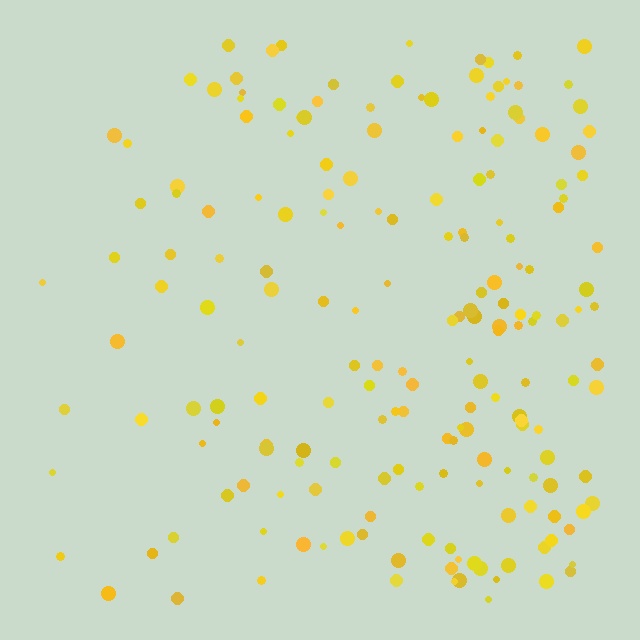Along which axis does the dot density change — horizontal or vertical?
Horizontal.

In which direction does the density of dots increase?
From left to right, with the right side densest.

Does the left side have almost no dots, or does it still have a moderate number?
Still a moderate number, just noticeably fewer than the right.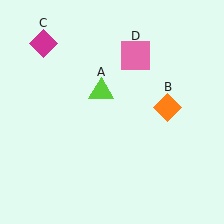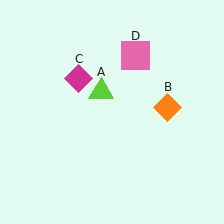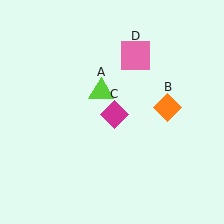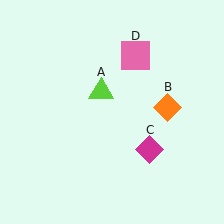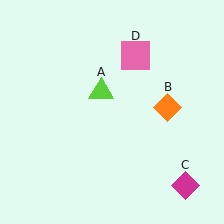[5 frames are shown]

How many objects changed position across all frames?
1 object changed position: magenta diamond (object C).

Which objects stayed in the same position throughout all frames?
Lime triangle (object A) and orange diamond (object B) and pink square (object D) remained stationary.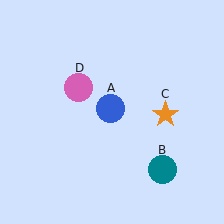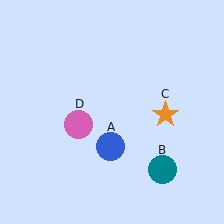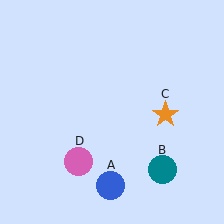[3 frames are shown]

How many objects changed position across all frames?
2 objects changed position: blue circle (object A), pink circle (object D).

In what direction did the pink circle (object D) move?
The pink circle (object D) moved down.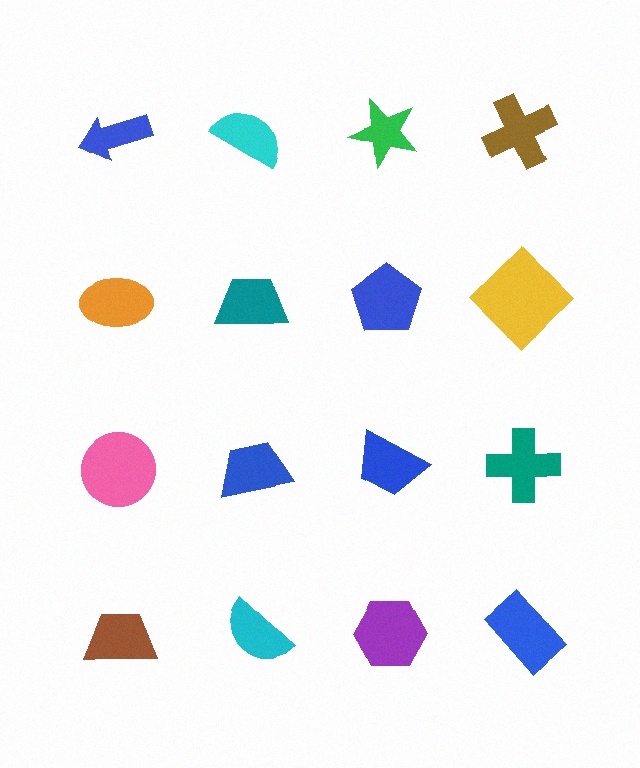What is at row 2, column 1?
An orange ellipse.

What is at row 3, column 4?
A teal cross.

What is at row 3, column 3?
A blue trapezoid.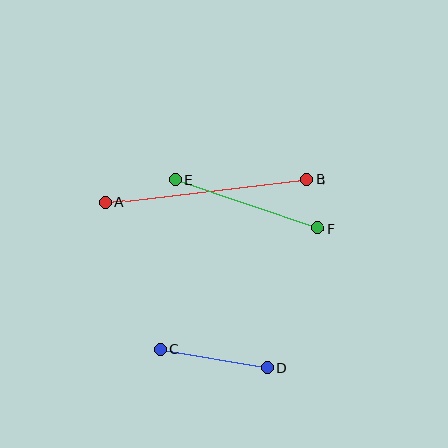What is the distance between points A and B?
The distance is approximately 203 pixels.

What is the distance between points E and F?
The distance is approximately 150 pixels.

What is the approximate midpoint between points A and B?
The midpoint is at approximately (206, 191) pixels.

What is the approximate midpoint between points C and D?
The midpoint is at approximately (214, 358) pixels.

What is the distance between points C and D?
The distance is approximately 108 pixels.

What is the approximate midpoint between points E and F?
The midpoint is at approximately (247, 204) pixels.